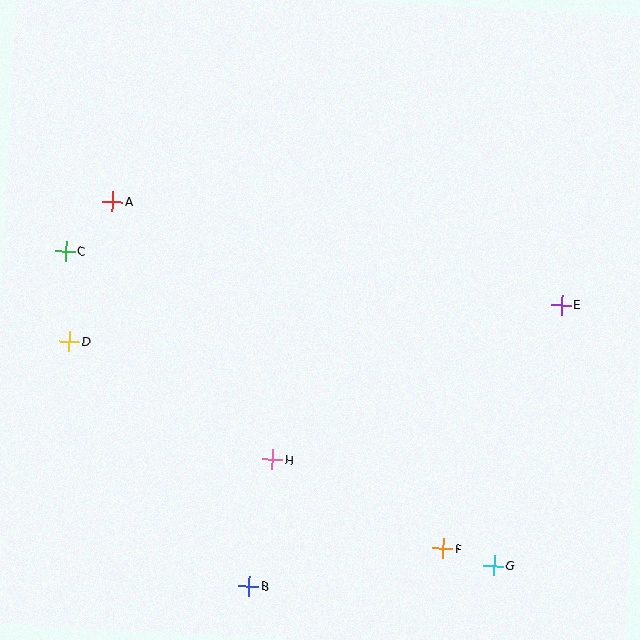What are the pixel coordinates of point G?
Point G is at (494, 566).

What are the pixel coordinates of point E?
Point E is at (562, 305).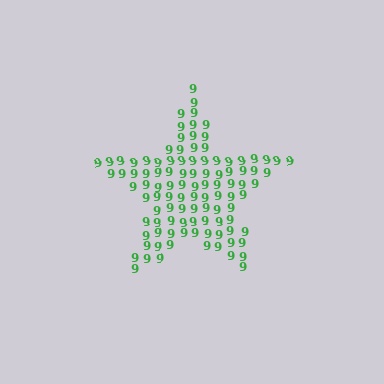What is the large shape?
The large shape is a star.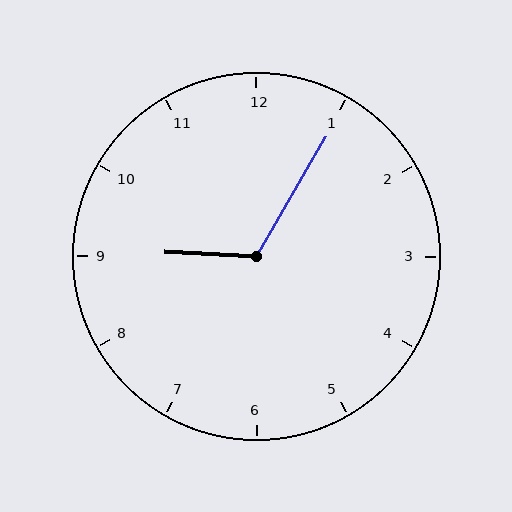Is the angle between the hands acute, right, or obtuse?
It is obtuse.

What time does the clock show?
9:05.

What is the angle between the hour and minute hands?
Approximately 118 degrees.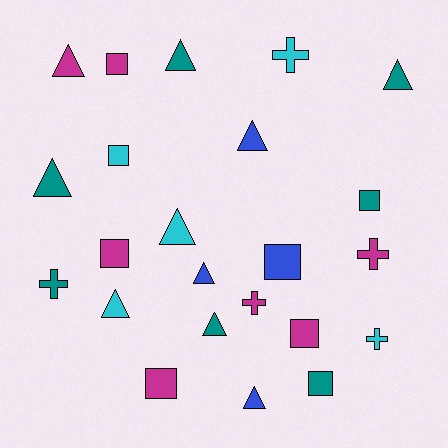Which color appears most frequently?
Magenta, with 7 objects.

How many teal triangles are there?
There are 4 teal triangles.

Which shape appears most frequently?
Triangle, with 10 objects.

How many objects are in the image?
There are 23 objects.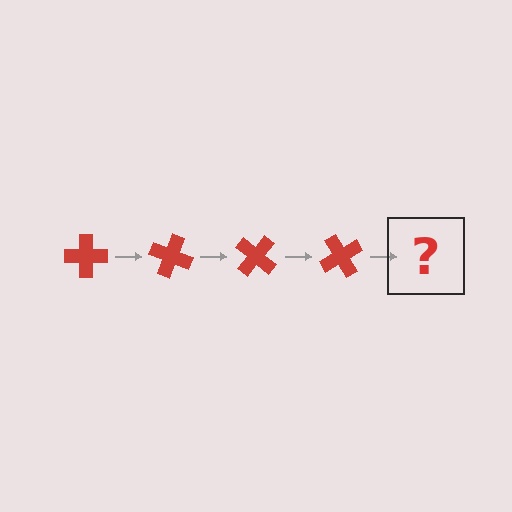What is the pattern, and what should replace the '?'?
The pattern is that the cross rotates 20 degrees each step. The '?' should be a red cross rotated 80 degrees.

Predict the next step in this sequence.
The next step is a red cross rotated 80 degrees.